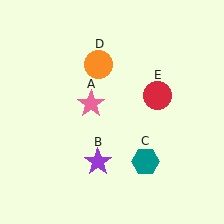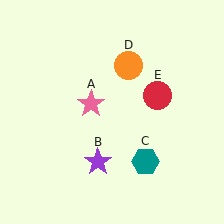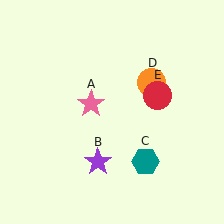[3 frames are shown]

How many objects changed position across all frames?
1 object changed position: orange circle (object D).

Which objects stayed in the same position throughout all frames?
Pink star (object A) and purple star (object B) and teal hexagon (object C) and red circle (object E) remained stationary.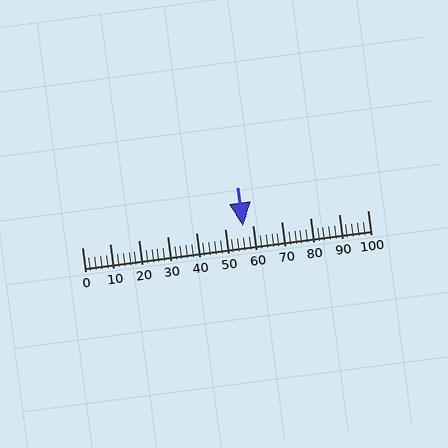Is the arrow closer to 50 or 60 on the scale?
The arrow is closer to 60.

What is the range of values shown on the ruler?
The ruler shows values from 0 to 100.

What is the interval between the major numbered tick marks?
The major tick marks are spaced 10 units apart.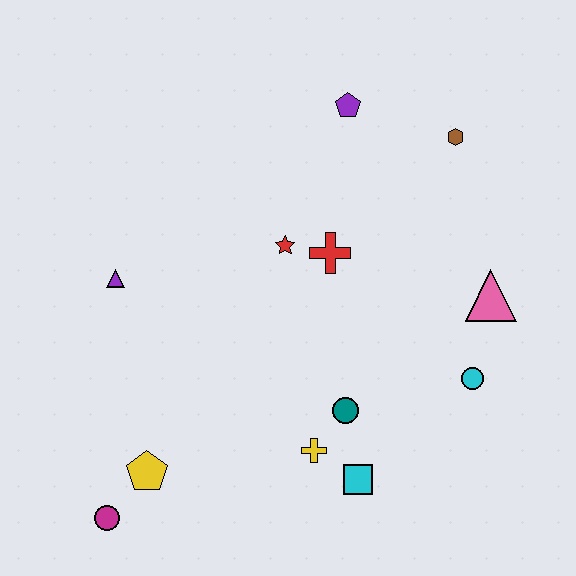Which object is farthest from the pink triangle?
The magenta circle is farthest from the pink triangle.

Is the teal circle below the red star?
Yes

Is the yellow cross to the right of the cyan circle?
No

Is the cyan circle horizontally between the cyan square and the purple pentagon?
No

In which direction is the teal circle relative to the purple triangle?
The teal circle is to the right of the purple triangle.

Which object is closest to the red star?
The red cross is closest to the red star.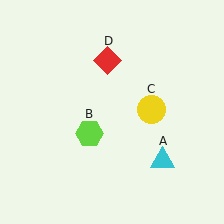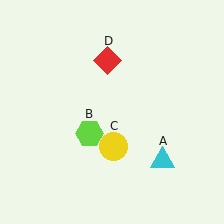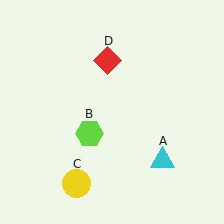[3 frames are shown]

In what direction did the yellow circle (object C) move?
The yellow circle (object C) moved down and to the left.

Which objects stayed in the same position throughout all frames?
Cyan triangle (object A) and lime hexagon (object B) and red diamond (object D) remained stationary.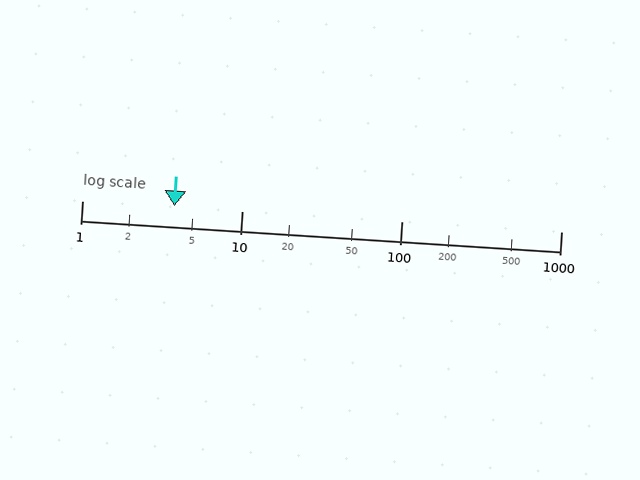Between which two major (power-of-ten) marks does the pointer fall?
The pointer is between 1 and 10.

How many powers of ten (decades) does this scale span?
The scale spans 3 decades, from 1 to 1000.